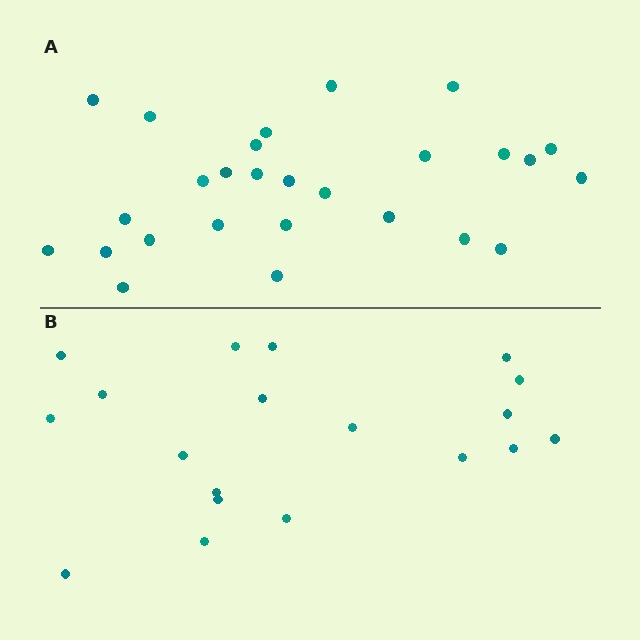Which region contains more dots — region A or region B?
Region A (the top region) has more dots.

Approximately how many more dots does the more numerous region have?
Region A has roughly 8 or so more dots than region B.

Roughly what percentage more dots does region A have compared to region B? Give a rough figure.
About 40% more.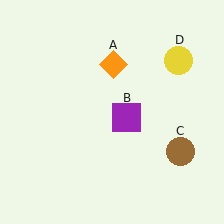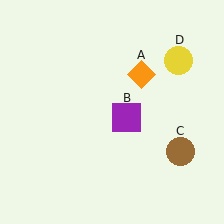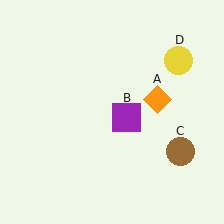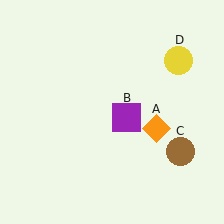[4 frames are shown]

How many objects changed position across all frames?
1 object changed position: orange diamond (object A).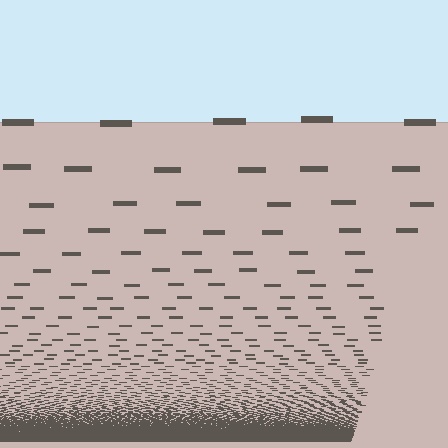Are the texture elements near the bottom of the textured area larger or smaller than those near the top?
Smaller. The gradient is inverted — elements near the bottom are smaller and denser.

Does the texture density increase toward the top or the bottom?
Density increases toward the bottom.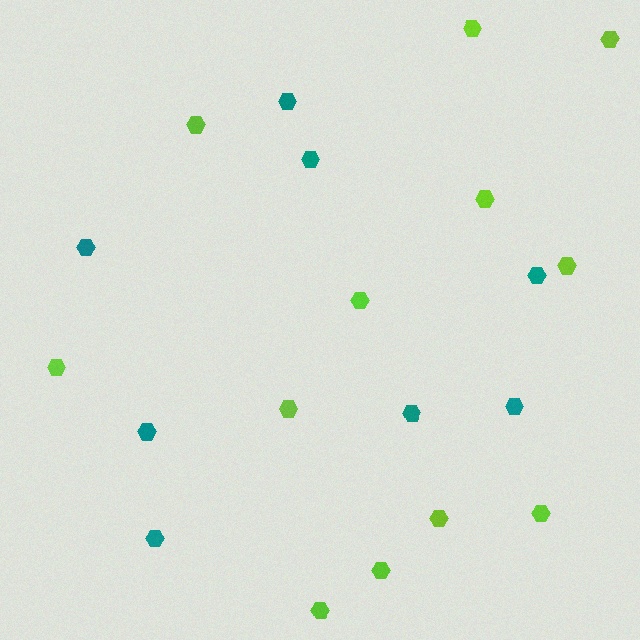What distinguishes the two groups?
There are 2 groups: one group of teal hexagons (8) and one group of lime hexagons (12).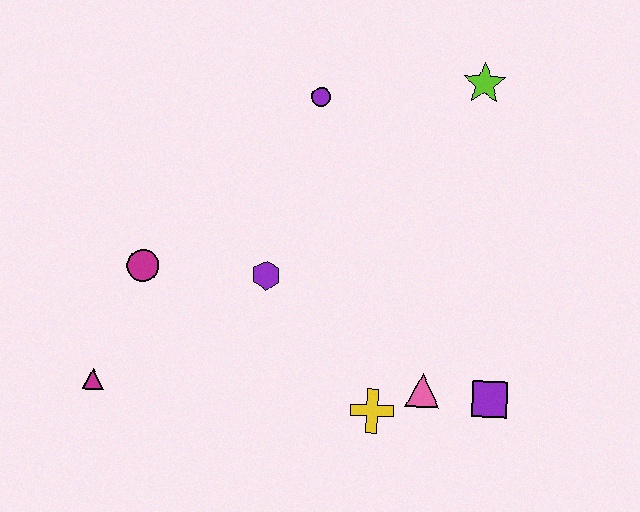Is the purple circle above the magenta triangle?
Yes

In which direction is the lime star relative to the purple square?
The lime star is above the purple square.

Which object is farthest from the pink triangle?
The magenta triangle is farthest from the pink triangle.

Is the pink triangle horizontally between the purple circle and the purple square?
Yes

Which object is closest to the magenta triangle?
The magenta circle is closest to the magenta triangle.